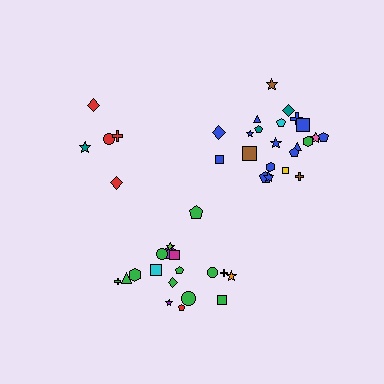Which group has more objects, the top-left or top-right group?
The top-right group.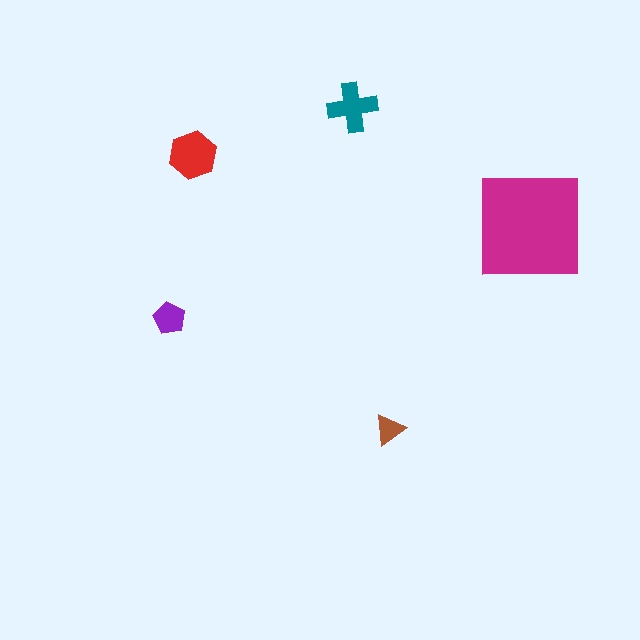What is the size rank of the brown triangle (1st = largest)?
5th.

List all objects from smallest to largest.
The brown triangle, the purple pentagon, the teal cross, the red hexagon, the magenta square.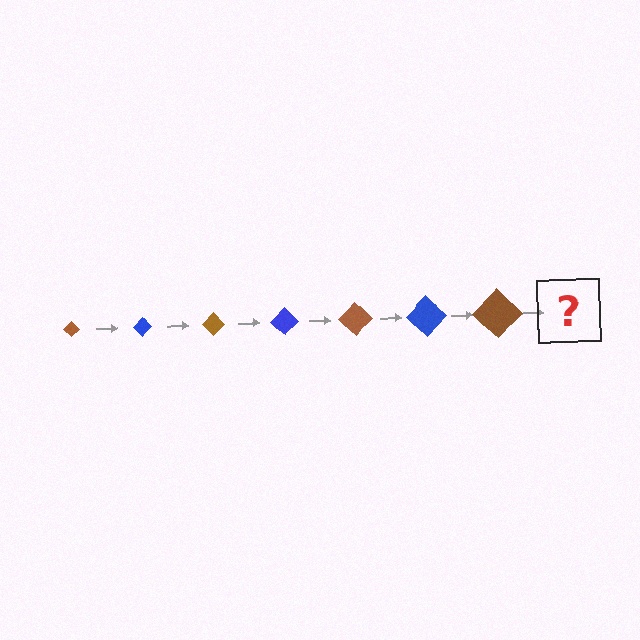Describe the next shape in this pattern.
It should be a blue diamond, larger than the previous one.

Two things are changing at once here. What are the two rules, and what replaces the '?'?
The two rules are that the diamond grows larger each step and the color cycles through brown and blue. The '?' should be a blue diamond, larger than the previous one.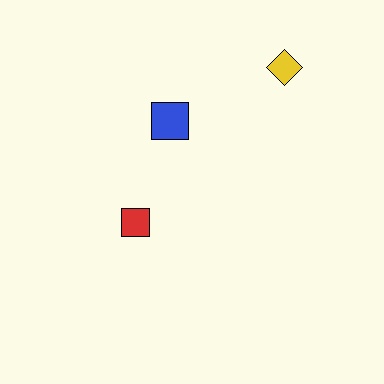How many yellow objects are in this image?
There is 1 yellow object.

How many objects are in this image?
There are 3 objects.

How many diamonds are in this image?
There is 1 diamond.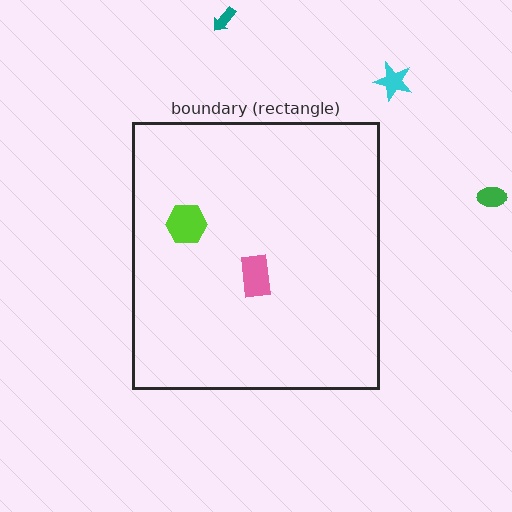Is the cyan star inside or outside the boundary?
Outside.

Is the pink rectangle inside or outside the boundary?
Inside.